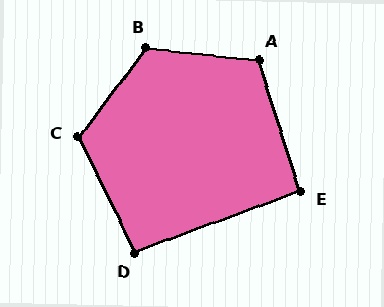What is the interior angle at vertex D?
Approximately 96 degrees (obtuse).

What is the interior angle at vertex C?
Approximately 117 degrees (obtuse).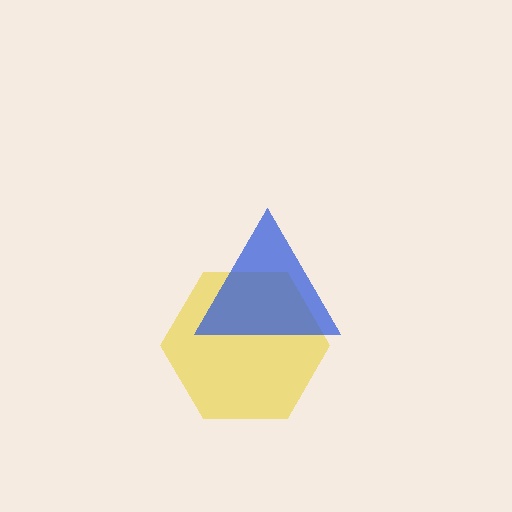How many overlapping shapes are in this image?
There are 2 overlapping shapes in the image.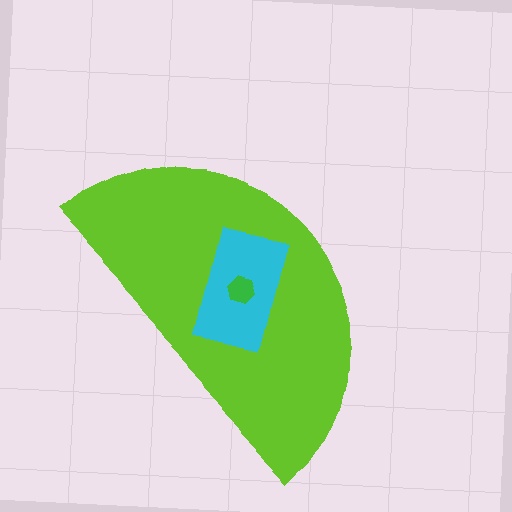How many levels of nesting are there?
3.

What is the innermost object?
The green hexagon.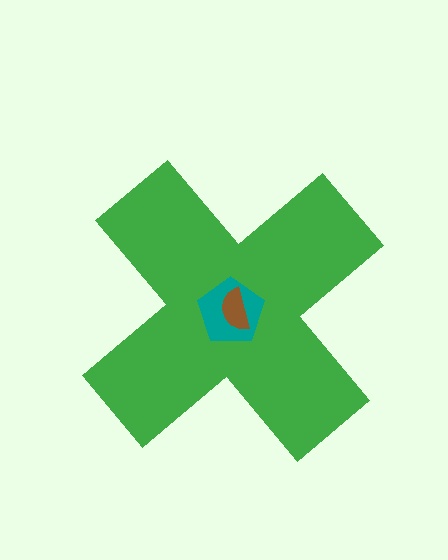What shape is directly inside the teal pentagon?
The brown semicircle.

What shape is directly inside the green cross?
The teal pentagon.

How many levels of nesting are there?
3.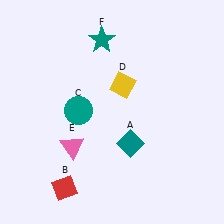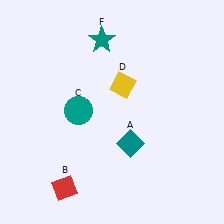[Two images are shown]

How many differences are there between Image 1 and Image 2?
There is 1 difference between the two images.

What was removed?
The pink triangle (E) was removed in Image 2.